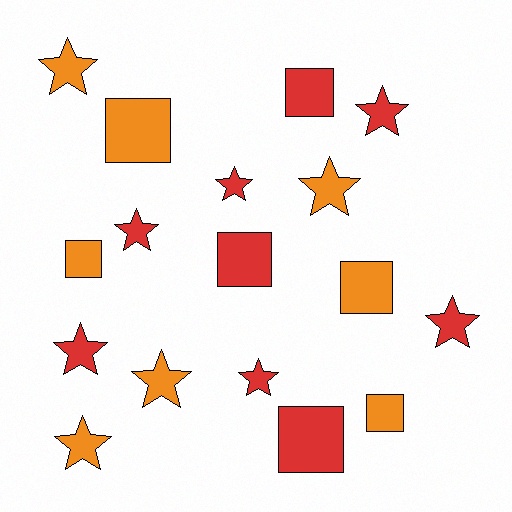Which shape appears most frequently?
Star, with 10 objects.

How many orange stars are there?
There are 4 orange stars.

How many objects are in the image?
There are 17 objects.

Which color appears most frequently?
Red, with 9 objects.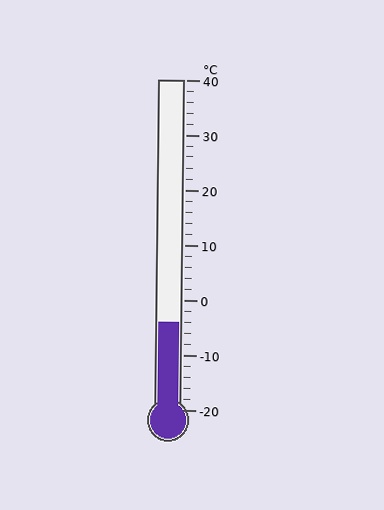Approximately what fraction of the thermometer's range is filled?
The thermometer is filled to approximately 25% of its range.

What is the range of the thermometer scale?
The thermometer scale ranges from -20°C to 40°C.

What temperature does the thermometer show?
The thermometer shows approximately -4°C.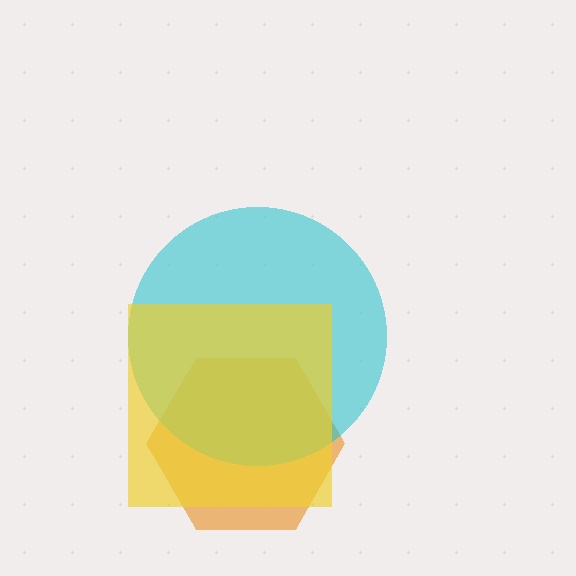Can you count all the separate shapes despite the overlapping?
Yes, there are 3 separate shapes.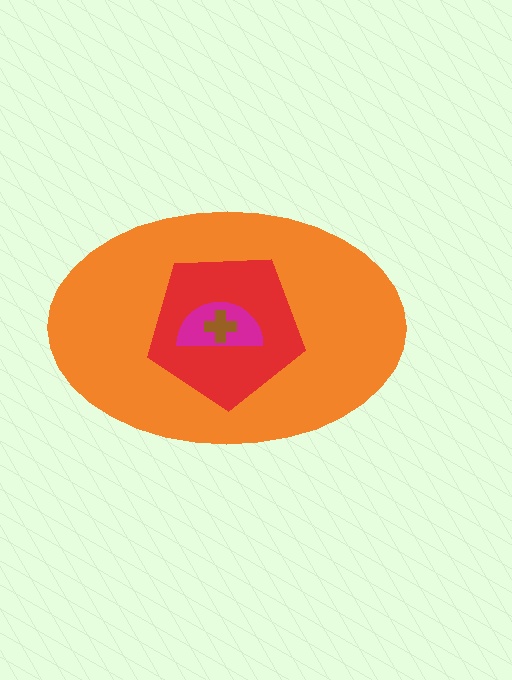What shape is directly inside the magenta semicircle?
The brown cross.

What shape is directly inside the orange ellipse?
The red pentagon.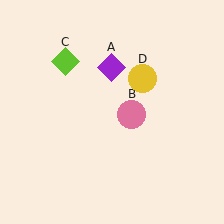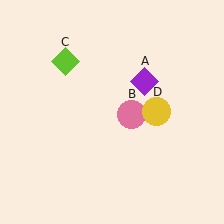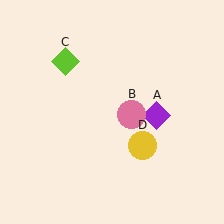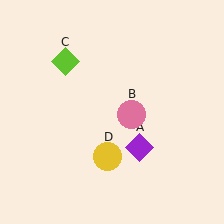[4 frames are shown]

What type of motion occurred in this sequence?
The purple diamond (object A), yellow circle (object D) rotated clockwise around the center of the scene.